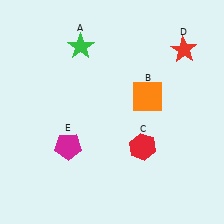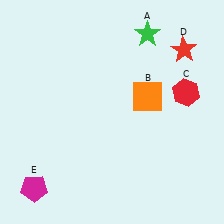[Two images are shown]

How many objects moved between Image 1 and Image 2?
3 objects moved between the two images.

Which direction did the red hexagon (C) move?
The red hexagon (C) moved up.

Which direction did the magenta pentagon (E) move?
The magenta pentagon (E) moved down.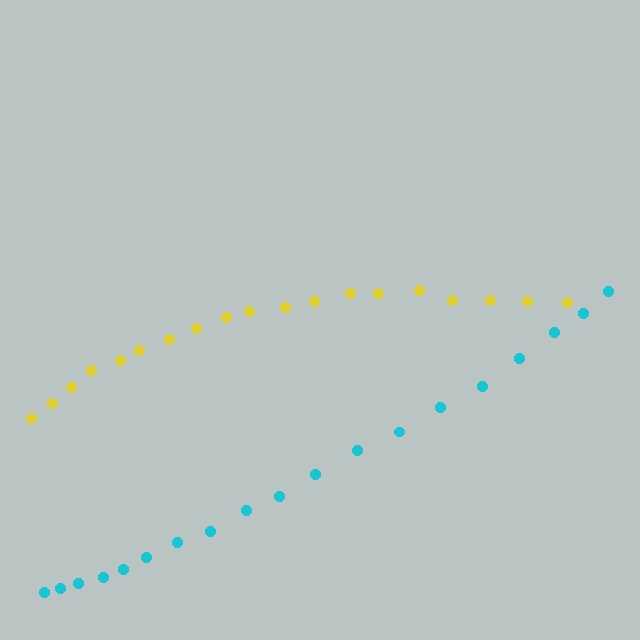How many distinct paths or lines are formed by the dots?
There are 2 distinct paths.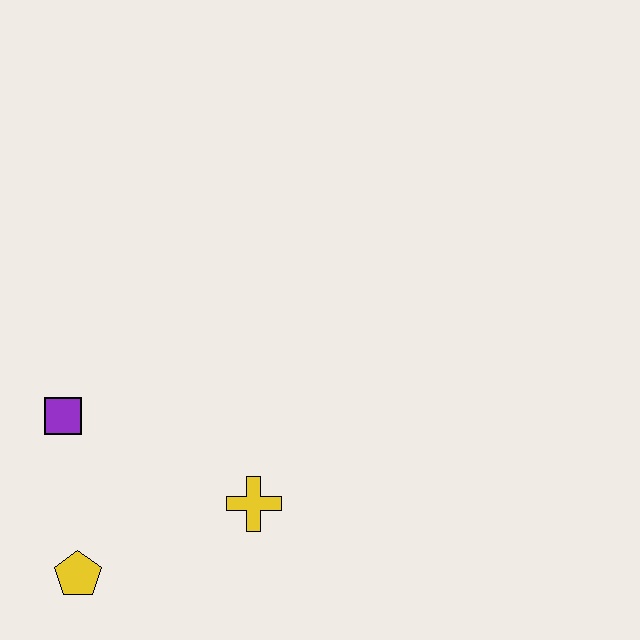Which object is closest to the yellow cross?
The yellow pentagon is closest to the yellow cross.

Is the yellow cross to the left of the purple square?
No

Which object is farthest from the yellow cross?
The purple square is farthest from the yellow cross.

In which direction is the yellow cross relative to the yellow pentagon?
The yellow cross is to the right of the yellow pentagon.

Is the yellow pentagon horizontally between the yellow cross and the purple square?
Yes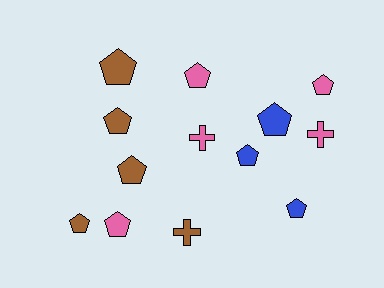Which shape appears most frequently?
Pentagon, with 10 objects.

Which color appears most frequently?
Brown, with 5 objects.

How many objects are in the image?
There are 13 objects.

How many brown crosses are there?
There is 1 brown cross.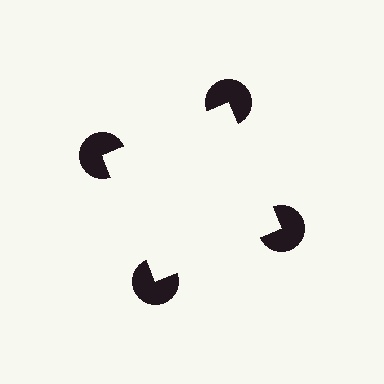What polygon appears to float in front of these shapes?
An illusory square — its edges are inferred from the aligned wedge cuts in the pac-man discs, not physically drawn.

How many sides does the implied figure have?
4 sides.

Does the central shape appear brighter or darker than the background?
It typically appears slightly brighter than the background, even though no actual brightness change is drawn.